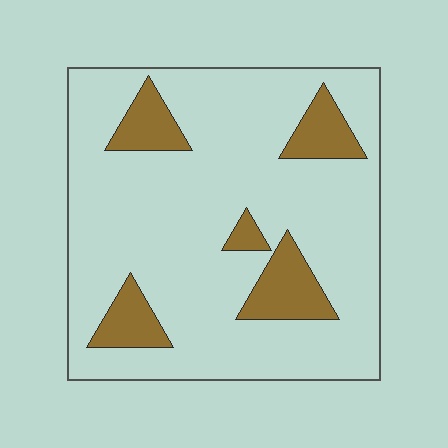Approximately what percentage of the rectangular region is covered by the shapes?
Approximately 15%.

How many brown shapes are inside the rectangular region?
5.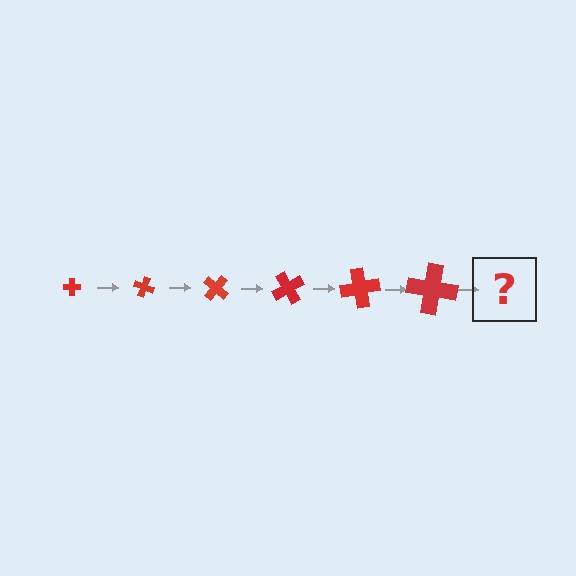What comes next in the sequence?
The next element should be a cross, larger than the previous one and rotated 120 degrees from the start.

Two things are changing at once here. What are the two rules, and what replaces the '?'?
The two rules are that the cross grows larger each step and it rotates 20 degrees each step. The '?' should be a cross, larger than the previous one and rotated 120 degrees from the start.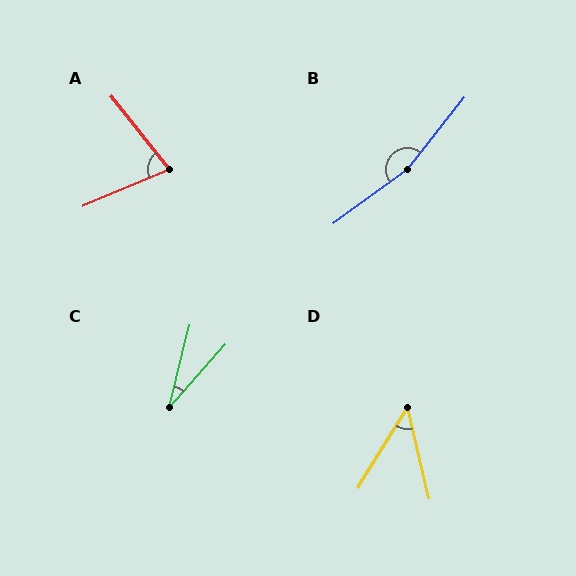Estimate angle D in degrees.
Approximately 45 degrees.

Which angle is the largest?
B, at approximately 164 degrees.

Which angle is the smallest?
C, at approximately 28 degrees.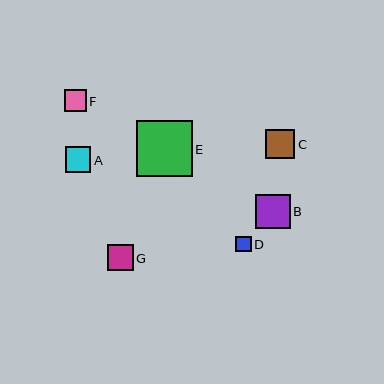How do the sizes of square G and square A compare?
Square G and square A are approximately the same size.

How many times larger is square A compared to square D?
Square A is approximately 1.6 times the size of square D.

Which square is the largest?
Square E is the largest with a size of approximately 56 pixels.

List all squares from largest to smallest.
From largest to smallest: E, B, C, G, A, F, D.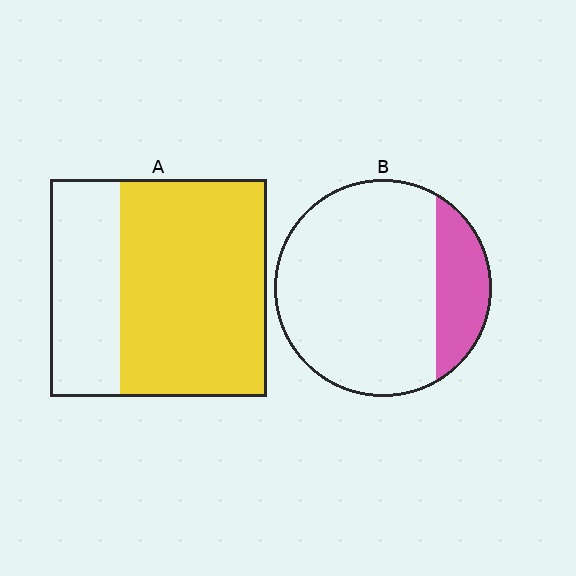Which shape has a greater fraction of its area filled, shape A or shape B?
Shape A.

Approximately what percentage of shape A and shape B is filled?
A is approximately 70% and B is approximately 20%.